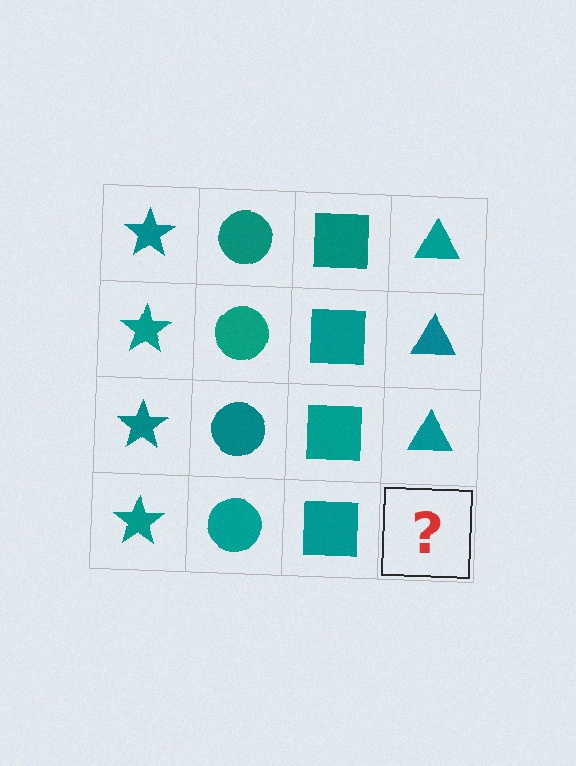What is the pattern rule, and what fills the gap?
The rule is that each column has a consistent shape. The gap should be filled with a teal triangle.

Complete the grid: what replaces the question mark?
The question mark should be replaced with a teal triangle.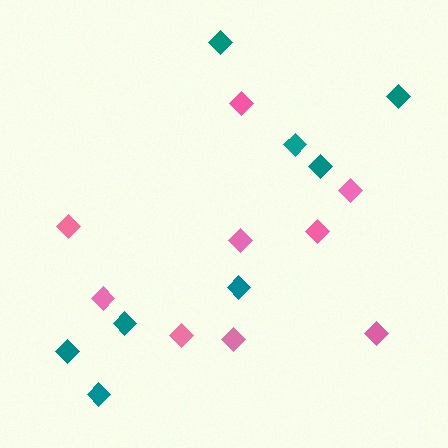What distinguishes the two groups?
There are 2 groups: one group of pink diamonds (9) and one group of teal diamonds (8).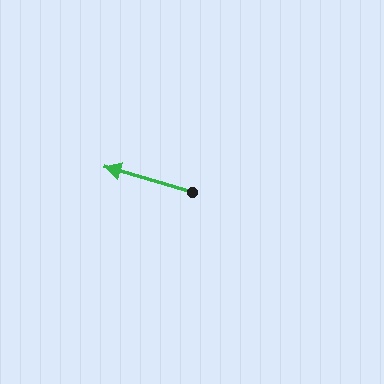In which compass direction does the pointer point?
West.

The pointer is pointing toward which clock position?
Roughly 10 o'clock.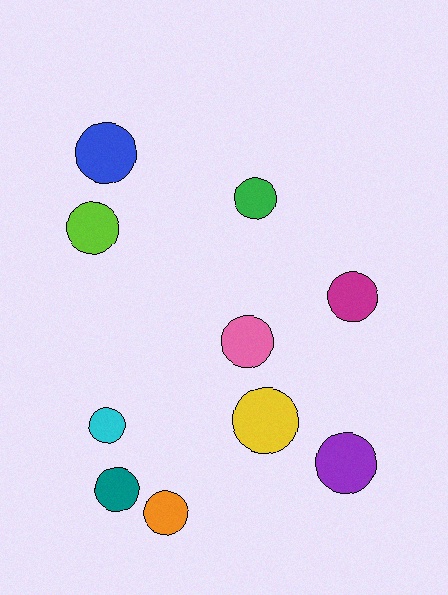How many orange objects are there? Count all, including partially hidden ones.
There is 1 orange object.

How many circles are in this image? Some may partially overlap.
There are 10 circles.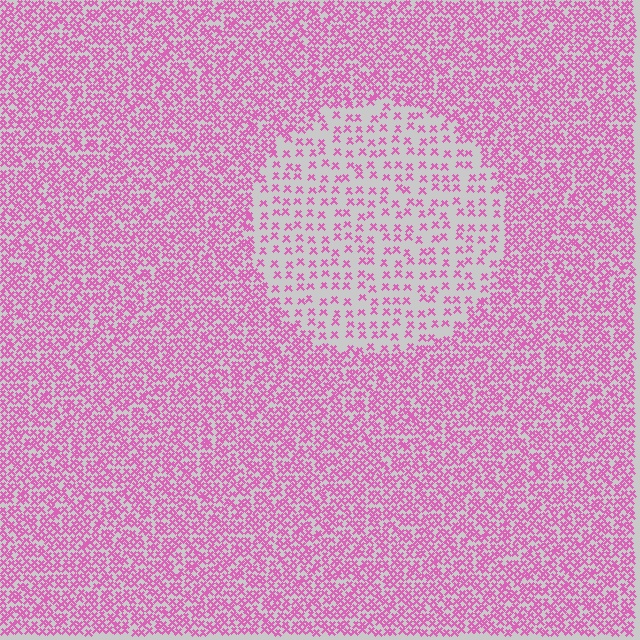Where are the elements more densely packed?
The elements are more densely packed outside the circle boundary.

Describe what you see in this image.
The image contains small pink elements arranged at two different densities. A circle-shaped region is visible where the elements are less densely packed than the surrounding area.